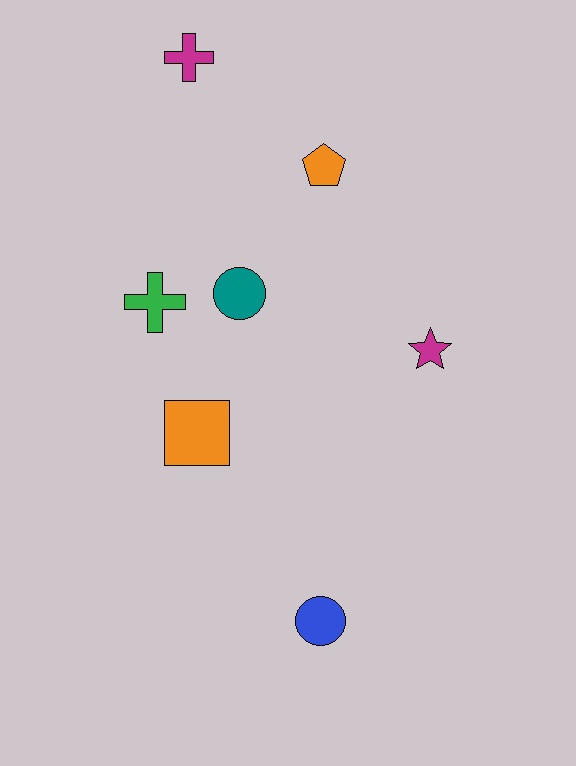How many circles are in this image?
There are 2 circles.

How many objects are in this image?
There are 7 objects.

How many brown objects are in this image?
There are no brown objects.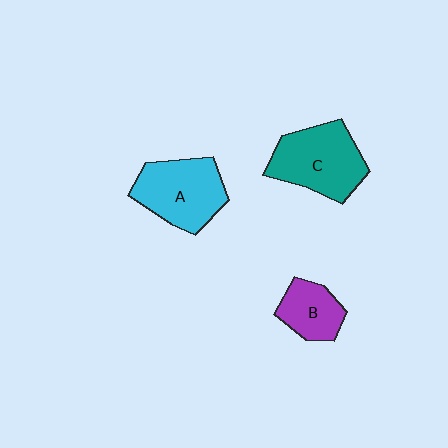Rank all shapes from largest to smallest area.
From largest to smallest: C (teal), A (cyan), B (purple).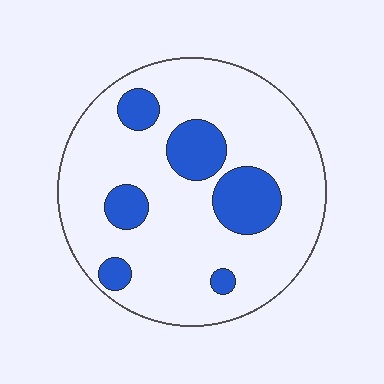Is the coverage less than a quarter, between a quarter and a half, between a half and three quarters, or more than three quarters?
Less than a quarter.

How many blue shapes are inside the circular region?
6.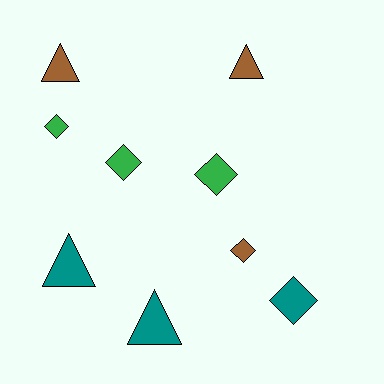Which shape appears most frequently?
Diamond, with 5 objects.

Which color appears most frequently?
Teal, with 3 objects.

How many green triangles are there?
There are no green triangles.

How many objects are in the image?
There are 9 objects.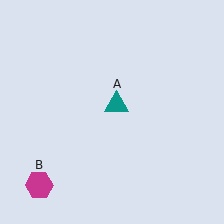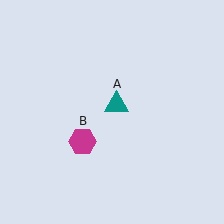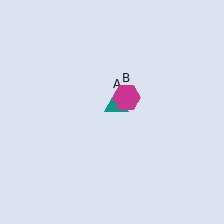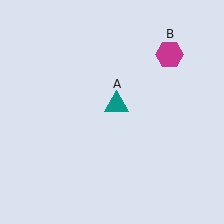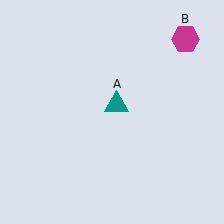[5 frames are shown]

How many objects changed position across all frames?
1 object changed position: magenta hexagon (object B).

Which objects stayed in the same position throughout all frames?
Teal triangle (object A) remained stationary.